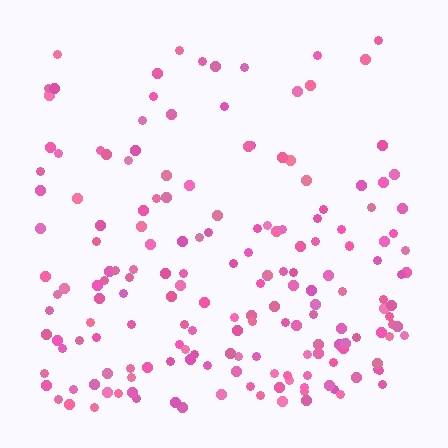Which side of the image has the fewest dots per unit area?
The top.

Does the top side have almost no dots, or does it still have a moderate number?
Still a moderate number, just noticeably fewer than the bottom.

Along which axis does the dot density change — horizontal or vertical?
Vertical.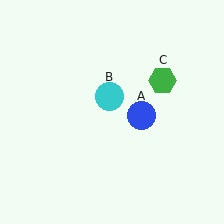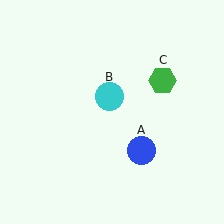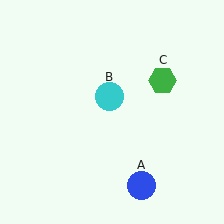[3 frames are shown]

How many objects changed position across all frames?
1 object changed position: blue circle (object A).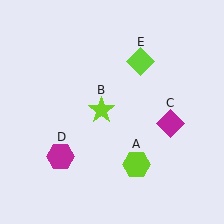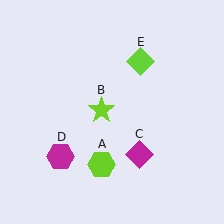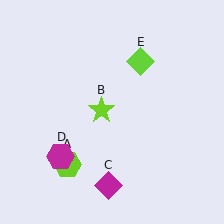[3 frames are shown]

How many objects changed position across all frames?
2 objects changed position: lime hexagon (object A), magenta diamond (object C).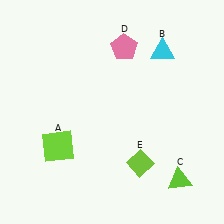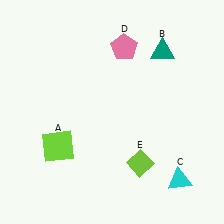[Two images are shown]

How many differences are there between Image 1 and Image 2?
There are 2 differences between the two images.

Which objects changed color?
B changed from cyan to teal. C changed from lime to cyan.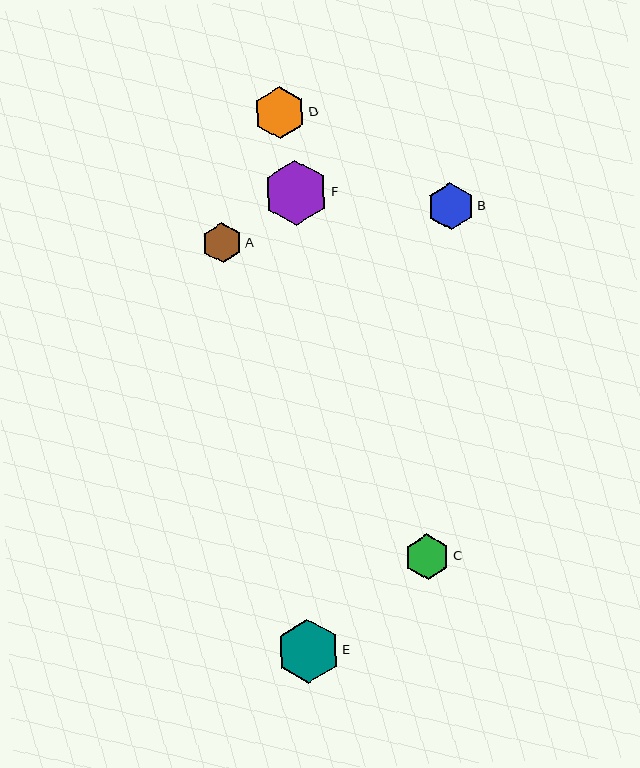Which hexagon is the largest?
Hexagon F is the largest with a size of approximately 65 pixels.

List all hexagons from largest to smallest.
From largest to smallest: F, E, D, B, C, A.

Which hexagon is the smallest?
Hexagon A is the smallest with a size of approximately 41 pixels.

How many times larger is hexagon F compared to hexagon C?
Hexagon F is approximately 1.4 times the size of hexagon C.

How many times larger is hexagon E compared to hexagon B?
Hexagon E is approximately 1.4 times the size of hexagon B.